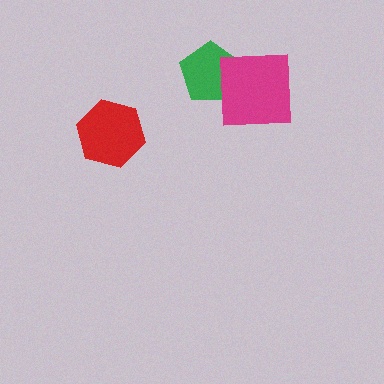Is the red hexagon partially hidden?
No, no other shape covers it.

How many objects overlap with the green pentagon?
1 object overlaps with the green pentagon.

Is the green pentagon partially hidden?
Yes, it is partially covered by another shape.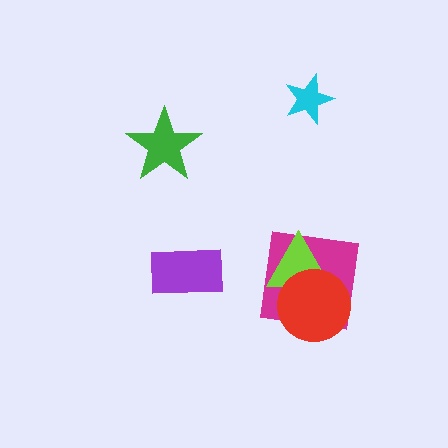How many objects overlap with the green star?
0 objects overlap with the green star.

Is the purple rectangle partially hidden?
No, no other shape covers it.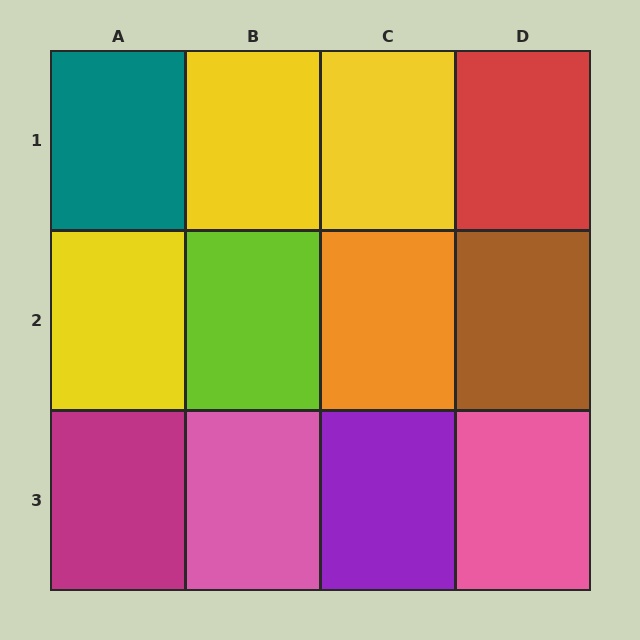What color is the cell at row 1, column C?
Yellow.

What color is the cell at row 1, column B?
Yellow.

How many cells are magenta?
1 cell is magenta.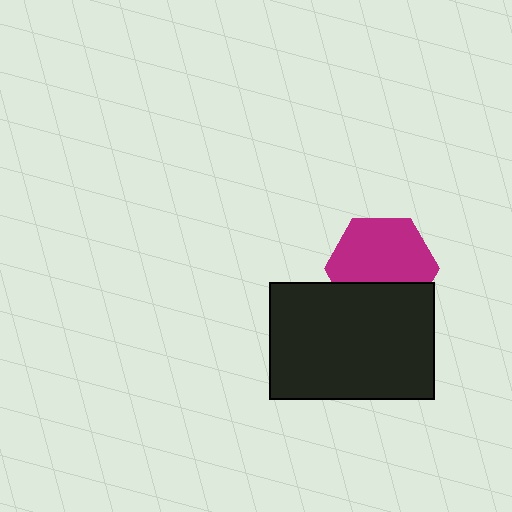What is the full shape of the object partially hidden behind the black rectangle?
The partially hidden object is a magenta hexagon.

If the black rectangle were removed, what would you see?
You would see the complete magenta hexagon.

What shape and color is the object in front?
The object in front is a black rectangle.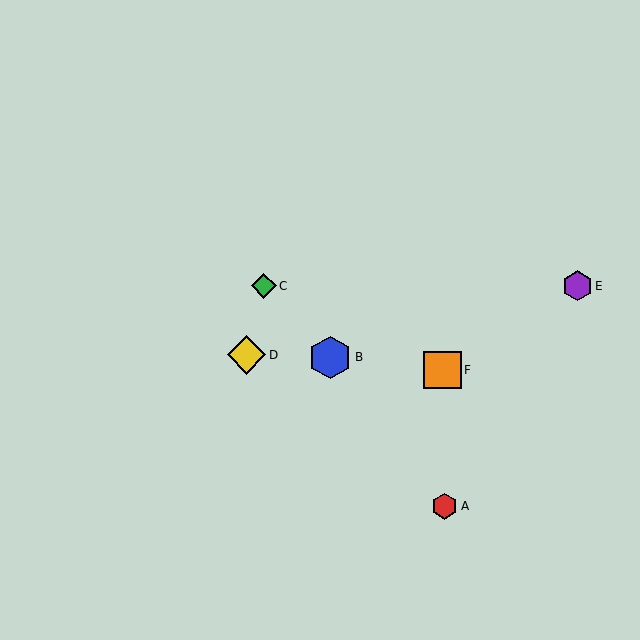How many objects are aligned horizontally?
2 objects (C, E) are aligned horizontally.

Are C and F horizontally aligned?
No, C is at y≈286 and F is at y≈370.